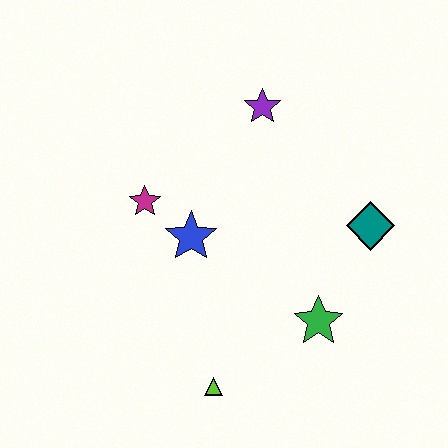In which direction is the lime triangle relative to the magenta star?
The lime triangle is below the magenta star.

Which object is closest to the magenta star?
The blue star is closest to the magenta star.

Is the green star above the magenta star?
No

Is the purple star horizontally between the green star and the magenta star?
Yes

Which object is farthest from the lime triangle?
The purple star is farthest from the lime triangle.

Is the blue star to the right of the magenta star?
Yes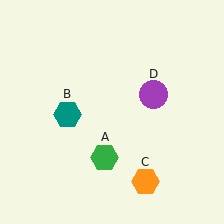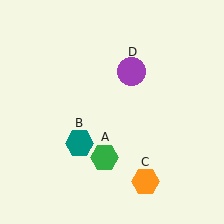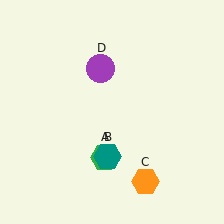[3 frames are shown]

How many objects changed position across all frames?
2 objects changed position: teal hexagon (object B), purple circle (object D).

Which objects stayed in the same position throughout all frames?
Green hexagon (object A) and orange hexagon (object C) remained stationary.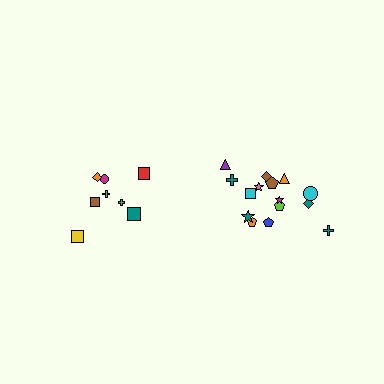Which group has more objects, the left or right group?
The right group.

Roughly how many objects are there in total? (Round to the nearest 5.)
Roughly 25 objects in total.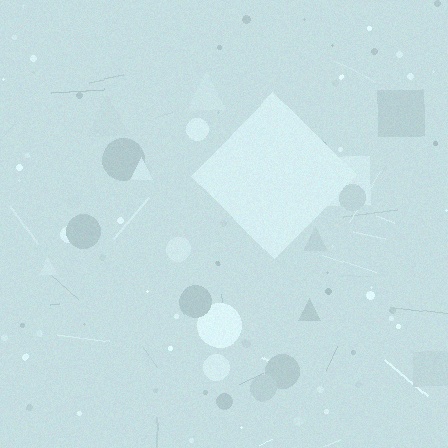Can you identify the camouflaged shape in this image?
The camouflaged shape is a diamond.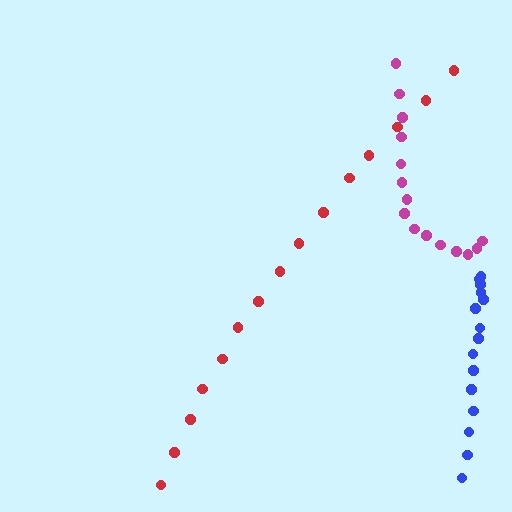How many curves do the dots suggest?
There are 3 distinct paths.